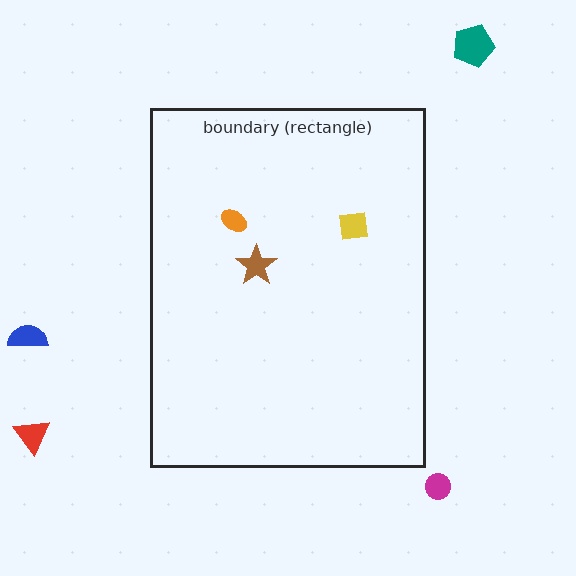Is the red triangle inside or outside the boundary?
Outside.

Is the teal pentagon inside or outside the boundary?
Outside.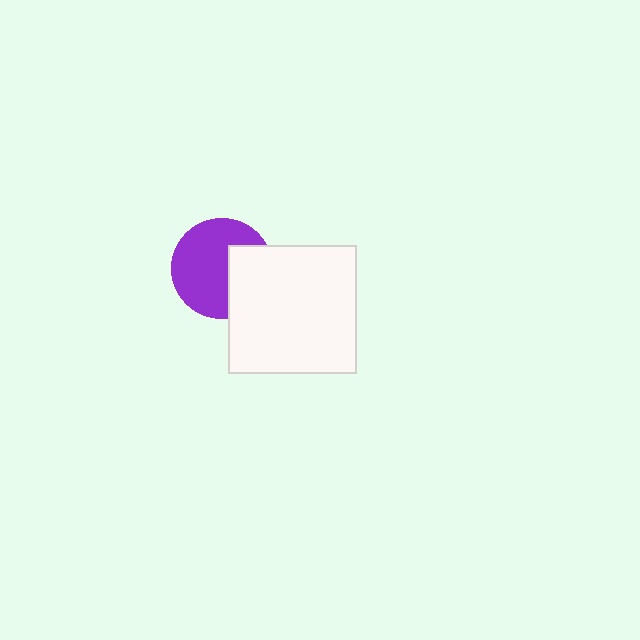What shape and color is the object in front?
The object in front is a white square.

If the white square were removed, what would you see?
You would see the complete purple circle.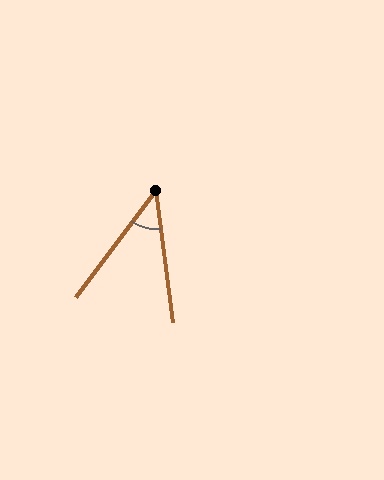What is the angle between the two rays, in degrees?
Approximately 44 degrees.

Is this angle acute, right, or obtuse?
It is acute.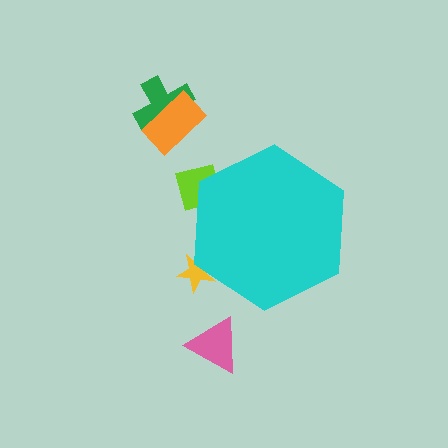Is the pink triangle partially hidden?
No, the pink triangle is fully visible.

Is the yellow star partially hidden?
Yes, the yellow star is partially hidden behind the cyan hexagon.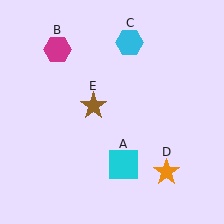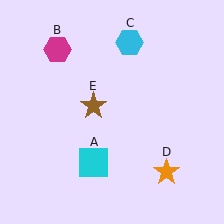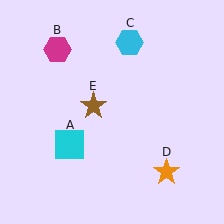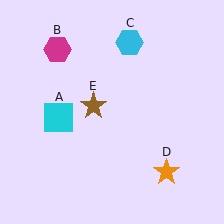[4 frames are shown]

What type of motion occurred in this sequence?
The cyan square (object A) rotated clockwise around the center of the scene.